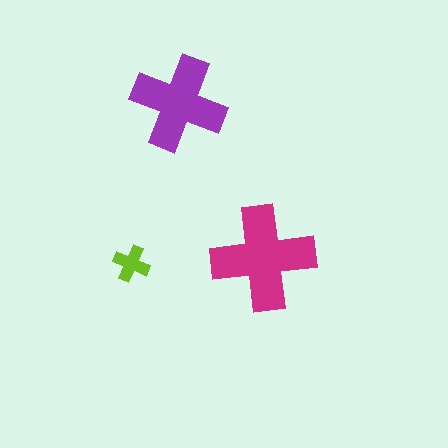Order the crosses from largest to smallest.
the magenta one, the purple one, the lime one.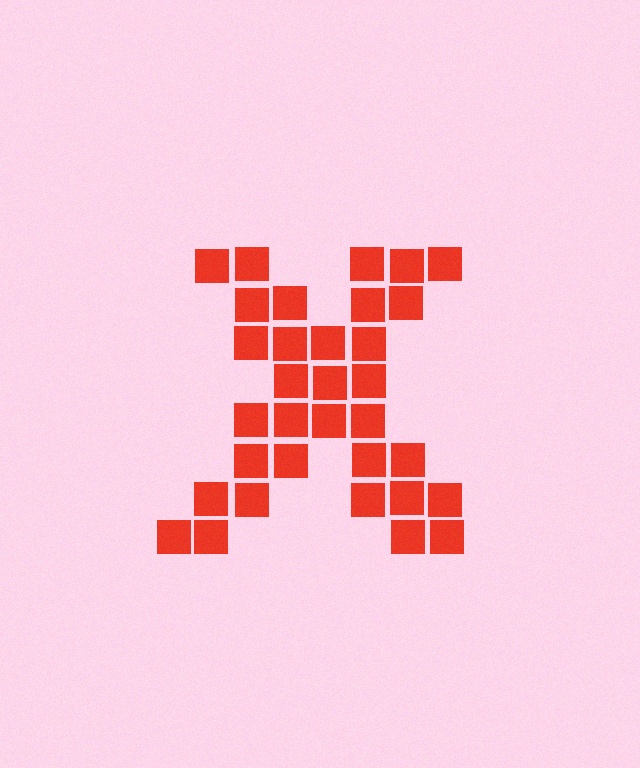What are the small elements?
The small elements are squares.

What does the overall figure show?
The overall figure shows the letter X.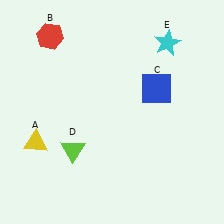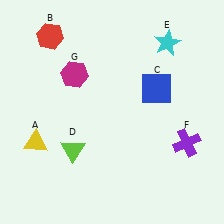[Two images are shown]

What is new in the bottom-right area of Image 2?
A purple cross (F) was added in the bottom-right area of Image 2.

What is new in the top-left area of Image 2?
A magenta hexagon (G) was added in the top-left area of Image 2.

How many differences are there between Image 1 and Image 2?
There are 2 differences between the two images.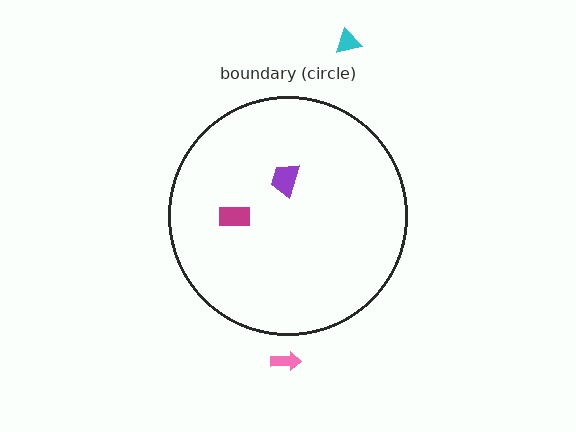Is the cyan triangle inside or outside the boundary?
Outside.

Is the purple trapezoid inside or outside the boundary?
Inside.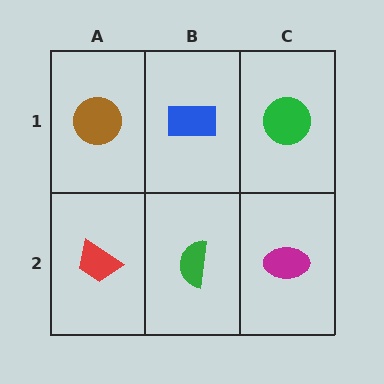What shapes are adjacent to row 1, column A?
A red trapezoid (row 2, column A), a blue rectangle (row 1, column B).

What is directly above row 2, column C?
A green circle.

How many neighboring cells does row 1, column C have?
2.